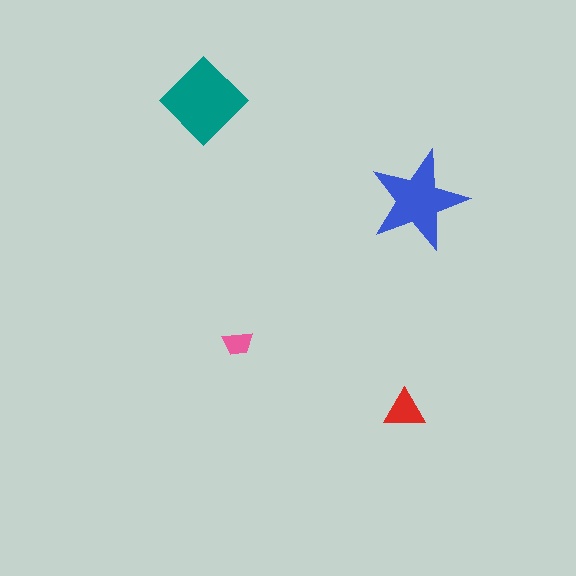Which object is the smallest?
The pink trapezoid.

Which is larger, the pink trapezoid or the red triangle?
The red triangle.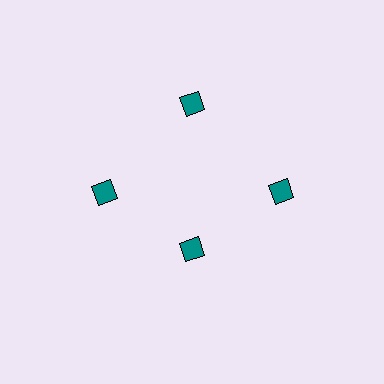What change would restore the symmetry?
The symmetry would be restored by moving it outward, back onto the ring so that all 4 diamonds sit at equal angles and equal distance from the center.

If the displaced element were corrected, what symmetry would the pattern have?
It would have 4-fold rotational symmetry — the pattern would map onto itself every 90 degrees.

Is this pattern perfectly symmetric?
No. The 4 teal diamonds are arranged in a ring, but one element near the 6 o'clock position is pulled inward toward the center, breaking the 4-fold rotational symmetry.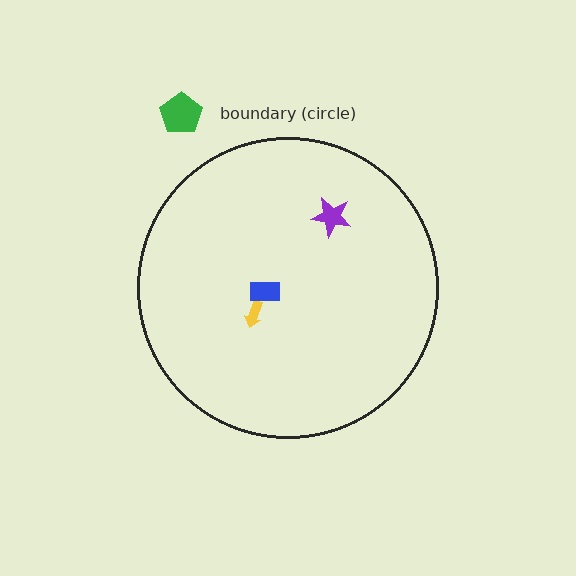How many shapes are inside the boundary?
3 inside, 1 outside.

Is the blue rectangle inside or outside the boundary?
Inside.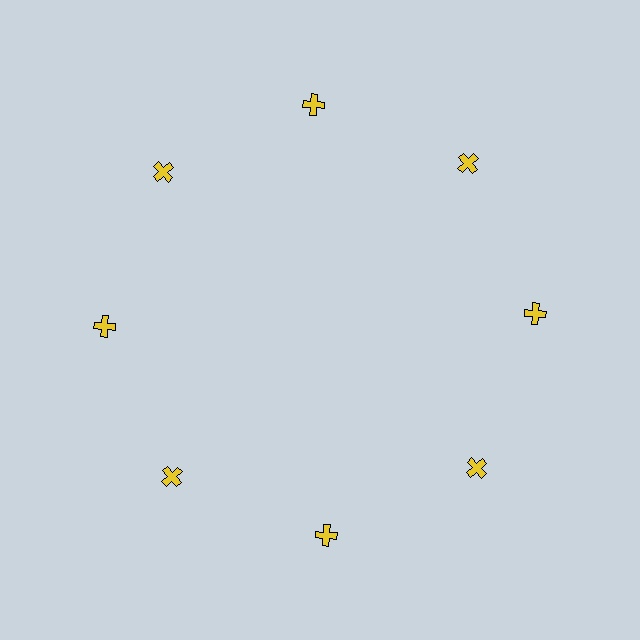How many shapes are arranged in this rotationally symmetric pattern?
There are 8 shapes, arranged in 8 groups of 1.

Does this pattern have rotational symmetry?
Yes, this pattern has 8-fold rotational symmetry. It looks the same after rotating 45 degrees around the center.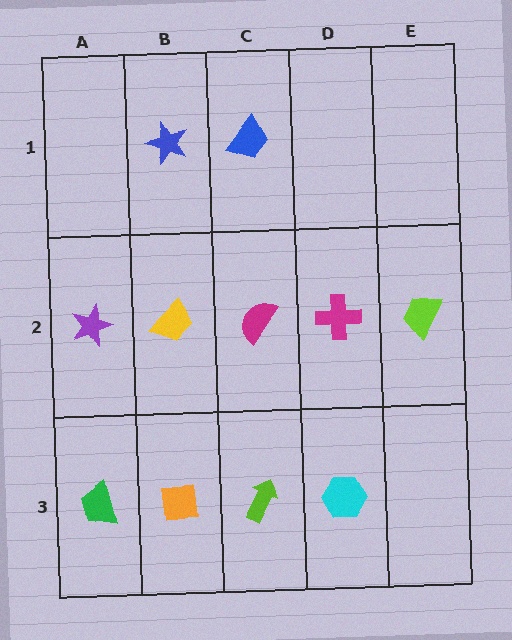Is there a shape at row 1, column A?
No, that cell is empty.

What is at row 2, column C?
A magenta semicircle.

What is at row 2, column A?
A purple star.